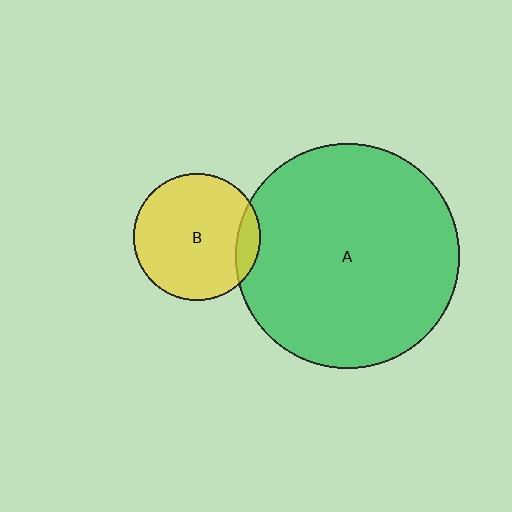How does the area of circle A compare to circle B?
Approximately 3.1 times.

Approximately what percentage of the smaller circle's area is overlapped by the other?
Approximately 10%.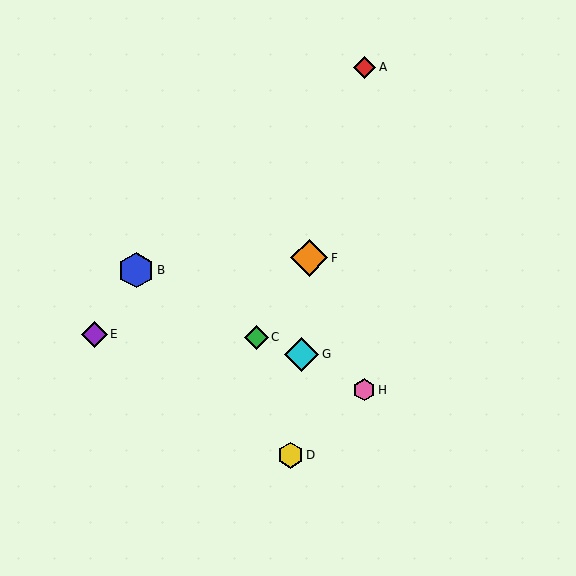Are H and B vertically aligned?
No, H is at x≈364 and B is at x≈136.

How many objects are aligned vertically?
2 objects (A, H) are aligned vertically.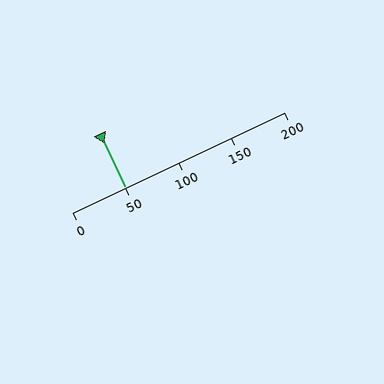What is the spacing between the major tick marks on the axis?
The major ticks are spaced 50 apart.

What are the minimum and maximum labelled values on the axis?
The axis runs from 0 to 200.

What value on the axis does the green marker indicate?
The marker indicates approximately 50.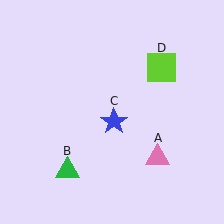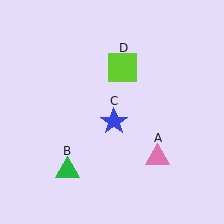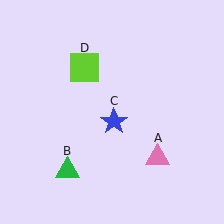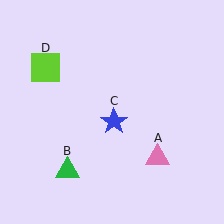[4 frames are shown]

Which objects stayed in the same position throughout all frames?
Pink triangle (object A) and green triangle (object B) and blue star (object C) remained stationary.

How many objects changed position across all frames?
1 object changed position: lime square (object D).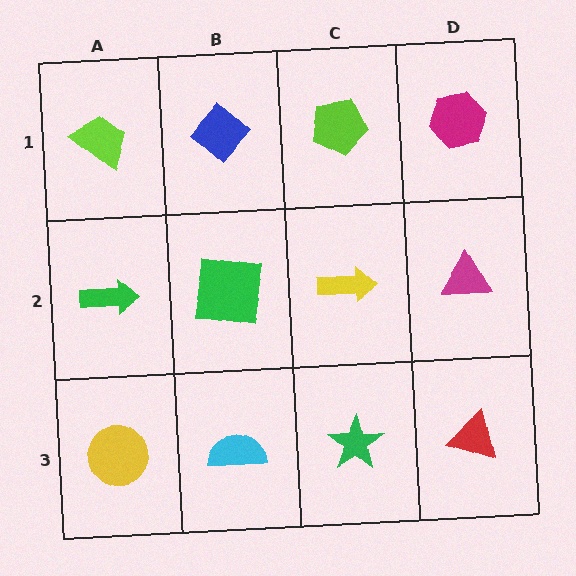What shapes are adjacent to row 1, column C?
A yellow arrow (row 2, column C), a blue diamond (row 1, column B), a magenta hexagon (row 1, column D).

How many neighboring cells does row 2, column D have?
3.